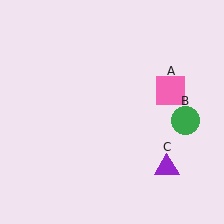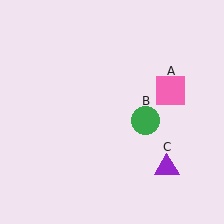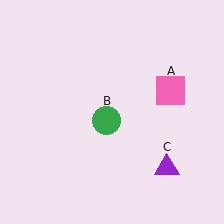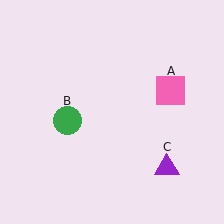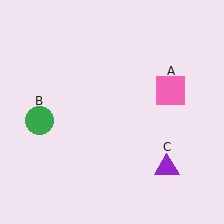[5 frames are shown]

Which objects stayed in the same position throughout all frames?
Pink square (object A) and purple triangle (object C) remained stationary.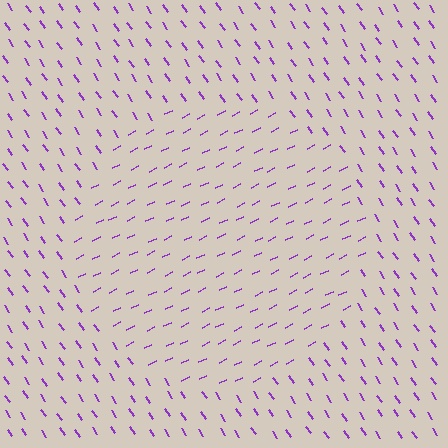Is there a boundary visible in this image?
Yes, there is a texture boundary formed by a change in line orientation.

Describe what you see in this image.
The image is filled with small purple line segments. A circle region in the image has lines oriented differently from the surrounding lines, creating a visible texture boundary.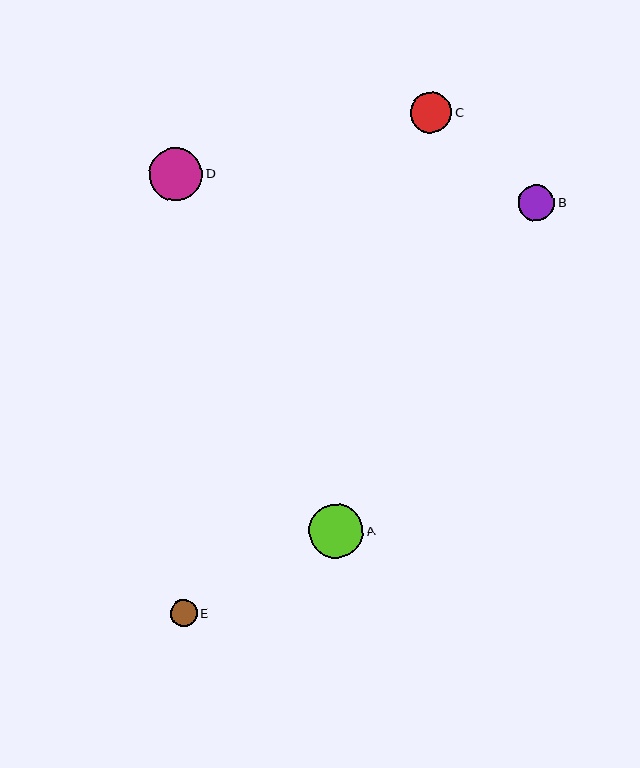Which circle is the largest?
Circle A is the largest with a size of approximately 54 pixels.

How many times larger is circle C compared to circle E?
Circle C is approximately 1.5 times the size of circle E.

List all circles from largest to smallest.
From largest to smallest: A, D, C, B, E.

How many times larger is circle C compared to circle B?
Circle C is approximately 1.2 times the size of circle B.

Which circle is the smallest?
Circle E is the smallest with a size of approximately 27 pixels.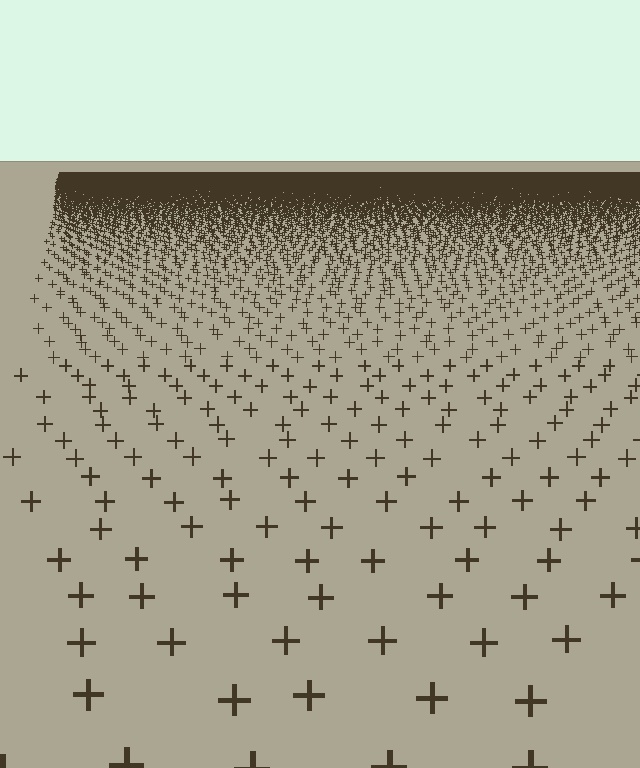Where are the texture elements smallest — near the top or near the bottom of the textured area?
Near the top.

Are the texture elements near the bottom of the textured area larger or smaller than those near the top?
Larger. Near the bottom, elements are closer to the viewer and appear at a bigger on-screen size.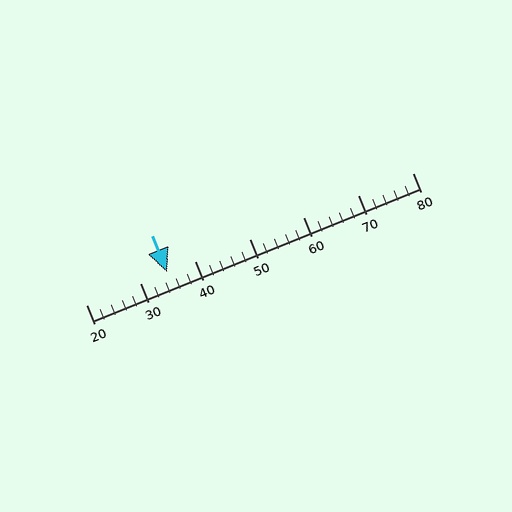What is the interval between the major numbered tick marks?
The major tick marks are spaced 10 units apart.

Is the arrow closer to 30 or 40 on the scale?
The arrow is closer to 30.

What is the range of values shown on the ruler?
The ruler shows values from 20 to 80.